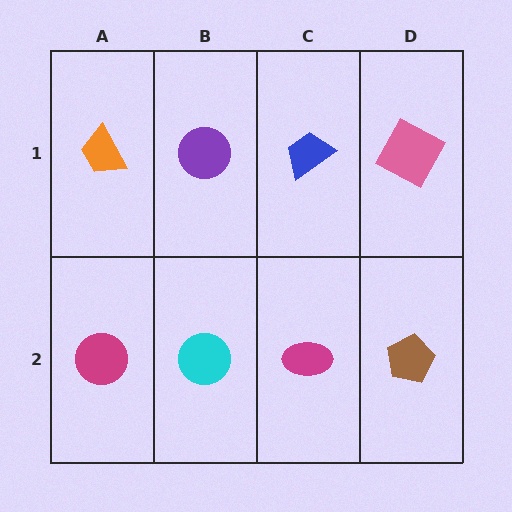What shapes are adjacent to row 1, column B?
A cyan circle (row 2, column B), an orange trapezoid (row 1, column A), a blue trapezoid (row 1, column C).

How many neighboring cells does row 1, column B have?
3.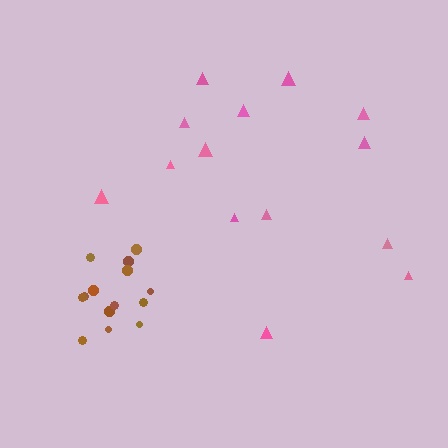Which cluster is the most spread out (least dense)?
Pink.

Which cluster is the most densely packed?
Brown.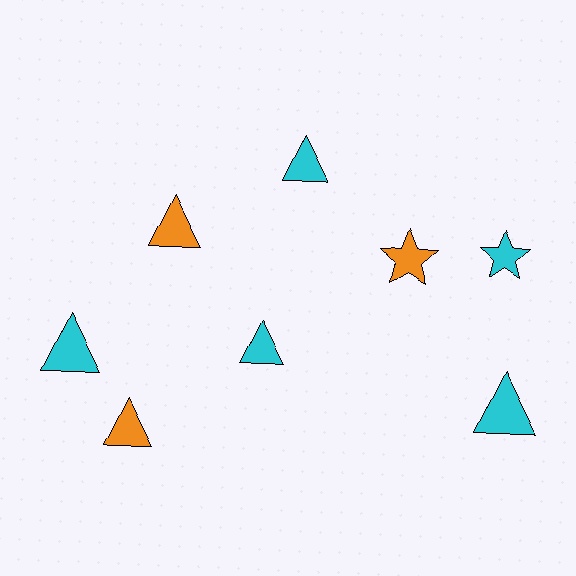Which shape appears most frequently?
Triangle, with 6 objects.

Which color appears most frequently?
Cyan, with 5 objects.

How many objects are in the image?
There are 8 objects.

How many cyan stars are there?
There is 1 cyan star.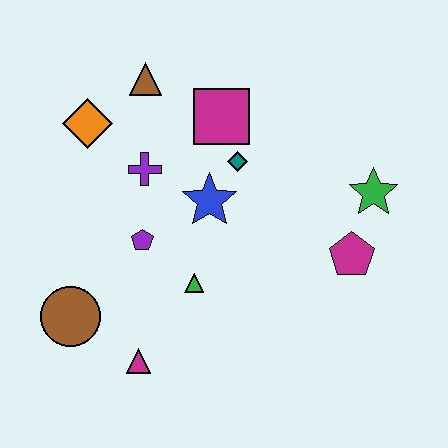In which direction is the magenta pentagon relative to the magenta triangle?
The magenta pentagon is to the right of the magenta triangle.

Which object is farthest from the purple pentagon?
The green star is farthest from the purple pentagon.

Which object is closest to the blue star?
The teal diamond is closest to the blue star.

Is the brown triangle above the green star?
Yes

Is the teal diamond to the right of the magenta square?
Yes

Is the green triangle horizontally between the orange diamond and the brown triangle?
No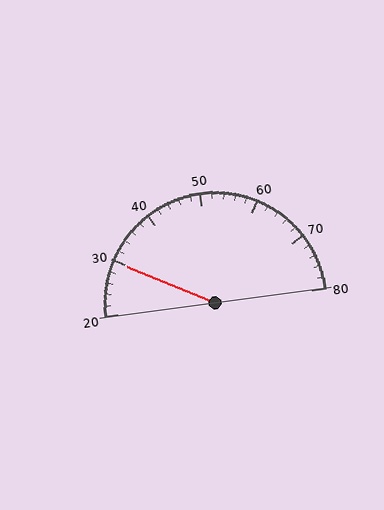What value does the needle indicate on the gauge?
The needle indicates approximately 30.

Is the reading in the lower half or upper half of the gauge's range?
The reading is in the lower half of the range (20 to 80).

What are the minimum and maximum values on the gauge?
The gauge ranges from 20 to 80.